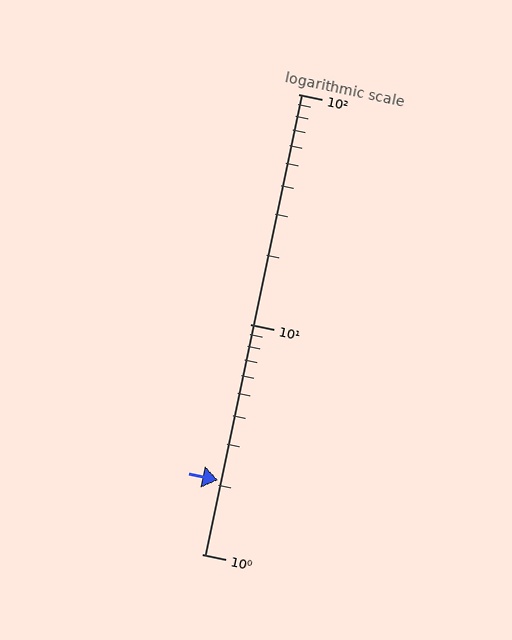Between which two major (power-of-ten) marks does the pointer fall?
The pointer is between 1 and 10.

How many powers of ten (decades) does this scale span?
The scale spans 2 decades, from 1 to 100.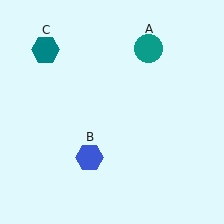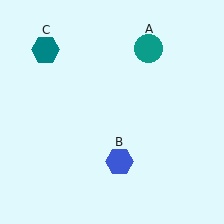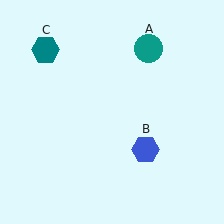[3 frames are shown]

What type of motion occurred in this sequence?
The blue hexagon (object B) rotated counterclockwise around the center of the scene.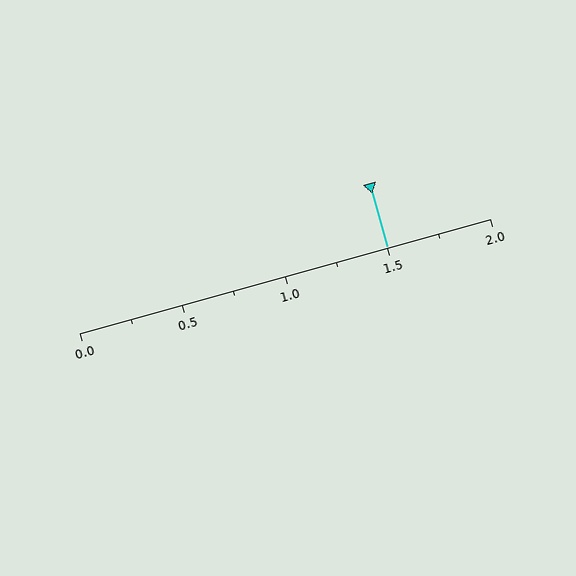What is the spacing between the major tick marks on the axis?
The major ticks are spaced 0.5 apart.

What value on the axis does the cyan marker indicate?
The marker indicates approximately 1.5.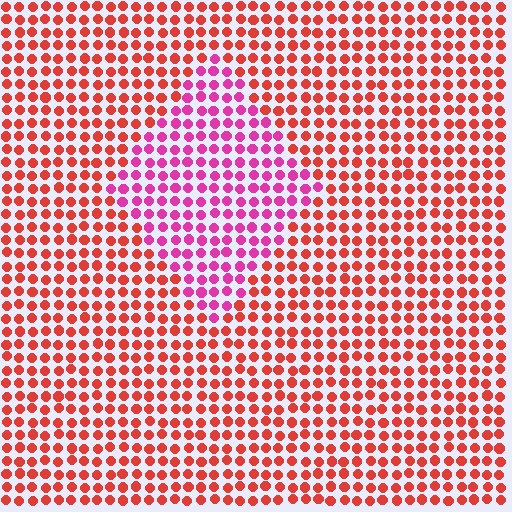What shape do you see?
I see a diamond.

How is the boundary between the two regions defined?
The boundary is defined purely by a slight shift in hue (about 44 degrees). Spacing, size, and orientation are identical on both sides.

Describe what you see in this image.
The image is filled with small red elements in a uniform arrangement. A diamond-shaped region is visible where the elements are tinted to a slightly different hue, forming a subtle color boundary.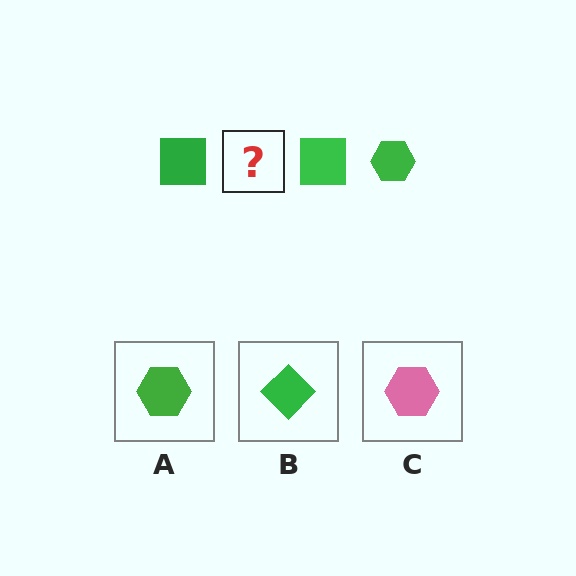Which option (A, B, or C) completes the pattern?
A.